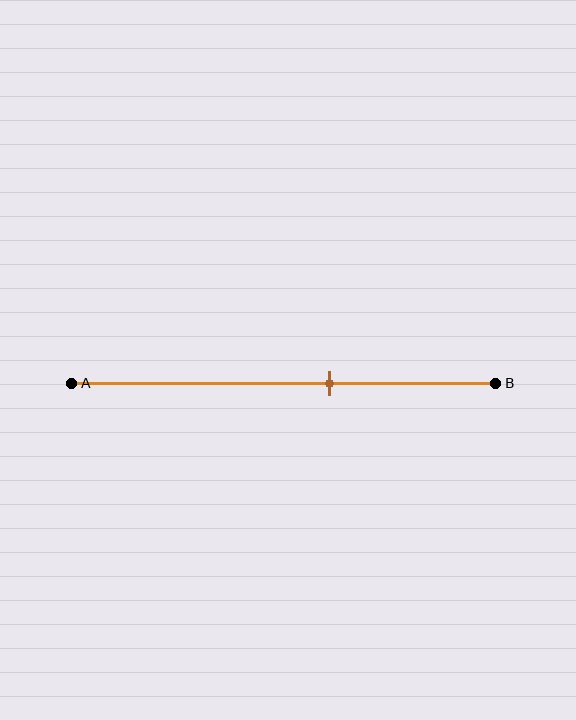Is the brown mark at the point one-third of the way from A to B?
No, the mark is at about 60% from A, not at the 33% one-third point.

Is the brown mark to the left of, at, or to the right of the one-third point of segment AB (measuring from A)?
The brown mark is to the right of the one-third point of segment AB.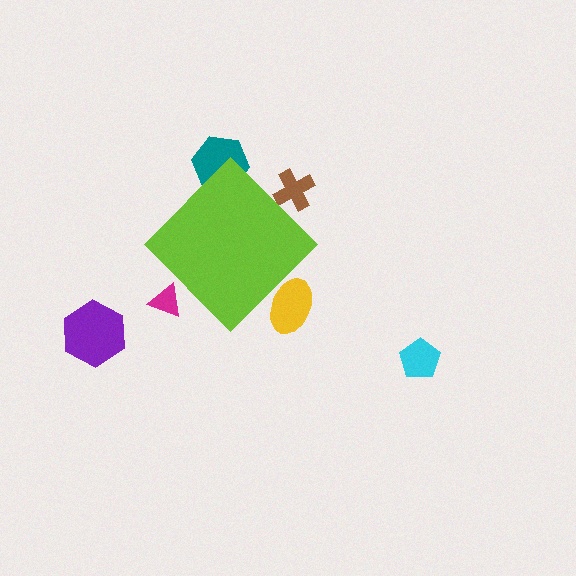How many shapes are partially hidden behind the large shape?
4 shapes are partially hidden.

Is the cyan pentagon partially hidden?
No, the cyan pentagon is fully visible.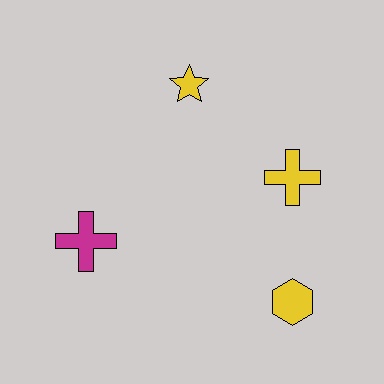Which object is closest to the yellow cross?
The yellow hexagon is closest to the yellow cross.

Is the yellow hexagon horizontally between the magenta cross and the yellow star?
No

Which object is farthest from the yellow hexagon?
The yellow star is farthest from the yellow hexagon.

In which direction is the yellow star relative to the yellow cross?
The yellow star is to the left of the yellow cross.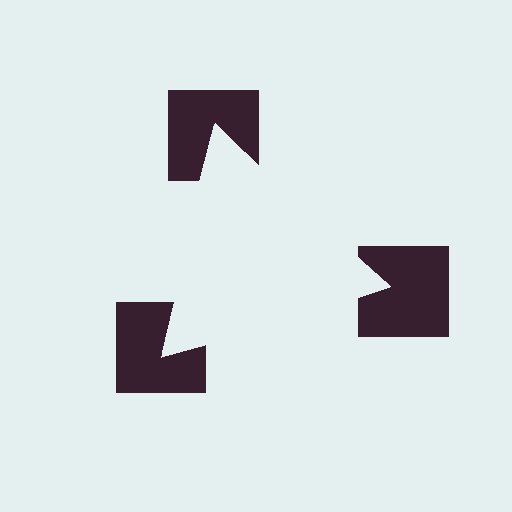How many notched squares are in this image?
There are 3 — one at each vertex of the illusory triangle.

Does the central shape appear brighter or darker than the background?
It typically appears slightly brighter than the background, even though no actual brightness change is drawn.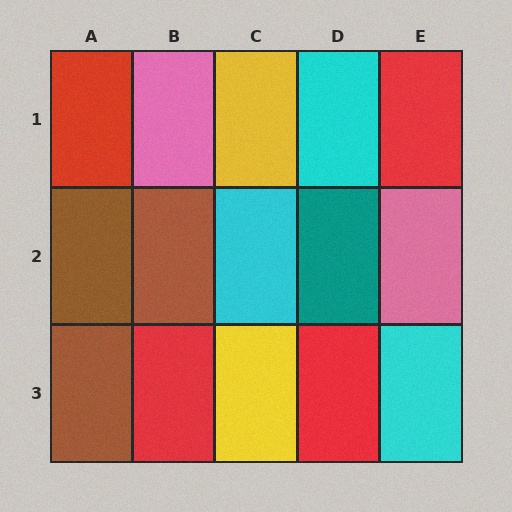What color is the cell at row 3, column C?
Yellow.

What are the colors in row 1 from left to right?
Red, pink, yellow, cyan, red.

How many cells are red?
4 cells are red.